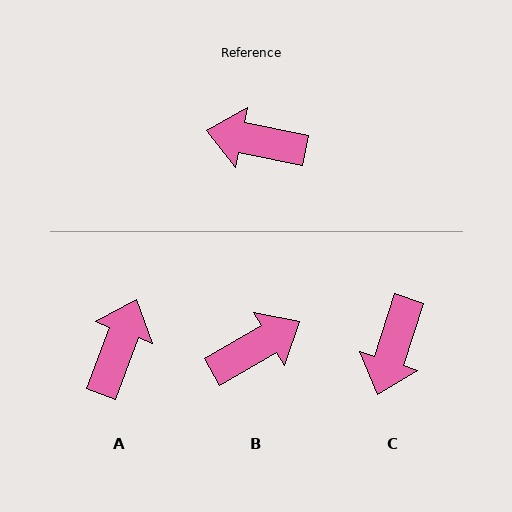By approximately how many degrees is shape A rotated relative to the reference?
Approximately 99 degrees clockwise.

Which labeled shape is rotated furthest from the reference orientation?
B, about 138 degrees away.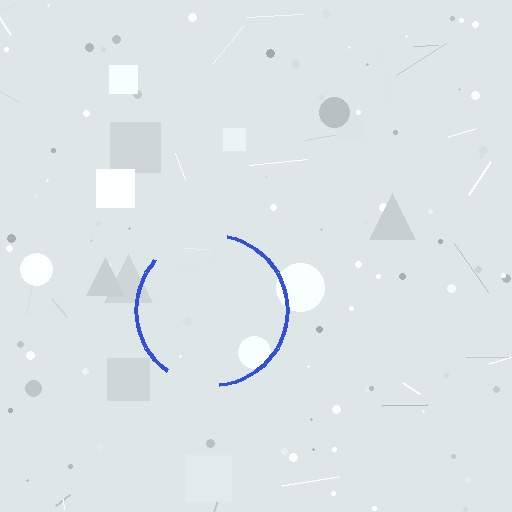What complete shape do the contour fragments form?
The contour fragments form a circle.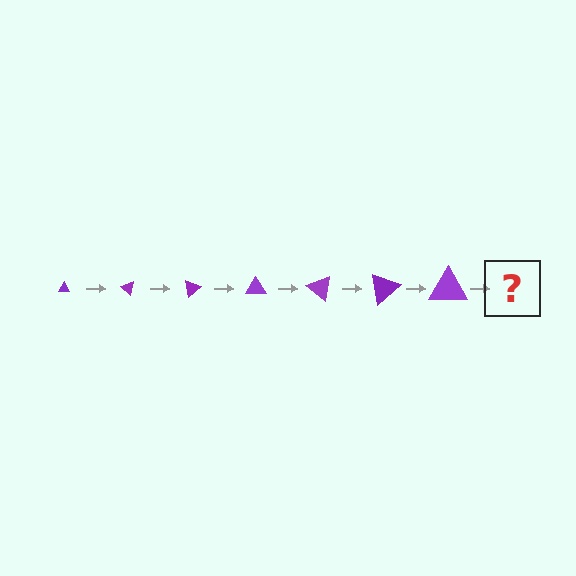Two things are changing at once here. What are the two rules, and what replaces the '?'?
The two rules are that the triangle grows larger each step and it rotates 40 degrees each step. The '?' should be a triangle, larger than the previous one and rotated 280 degrees from the start.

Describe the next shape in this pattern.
It should be a triangle, larger than the previous one and rotated 280 degrees from the start.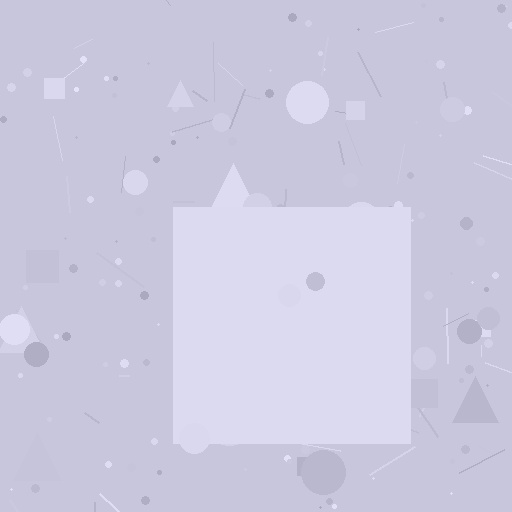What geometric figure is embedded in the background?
A square is embedded in the background.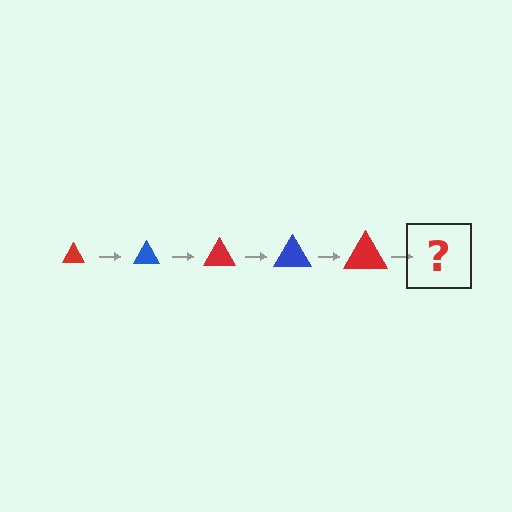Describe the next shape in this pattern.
It should be a blue triangle, larger than the previous one.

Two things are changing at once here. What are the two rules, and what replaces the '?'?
The two rules are that the triangle grows larger each step and the color cycles through red and blue. The '?' should be a blue triangle, larger than the previous one.